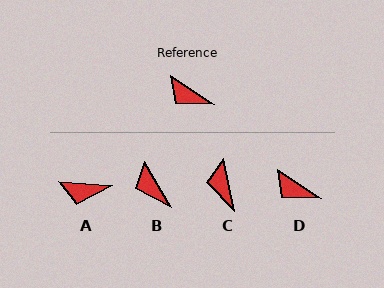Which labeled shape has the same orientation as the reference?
D.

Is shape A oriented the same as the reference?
No, it is off by about 29 degrees.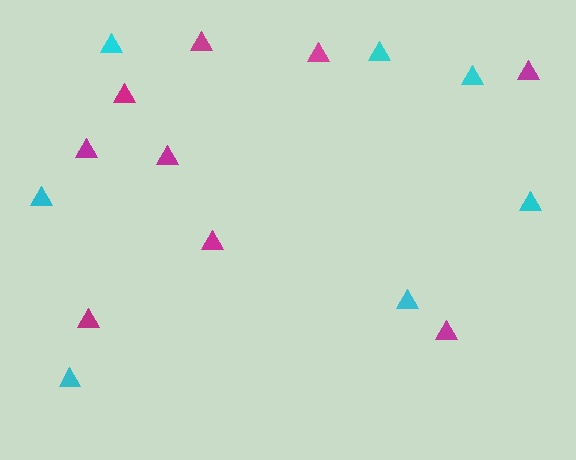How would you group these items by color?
There are 2 groups: one group of magenta triangles (9) and one group of cyan triangles (7).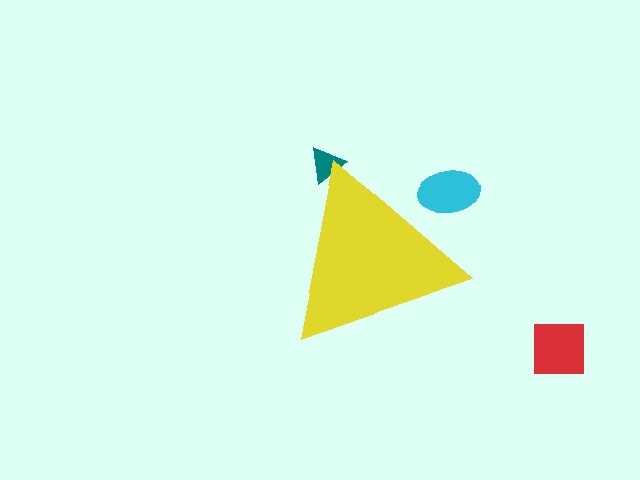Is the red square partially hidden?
No, the red square is fully visible.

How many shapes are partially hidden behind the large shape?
2 shapes are partially hidden.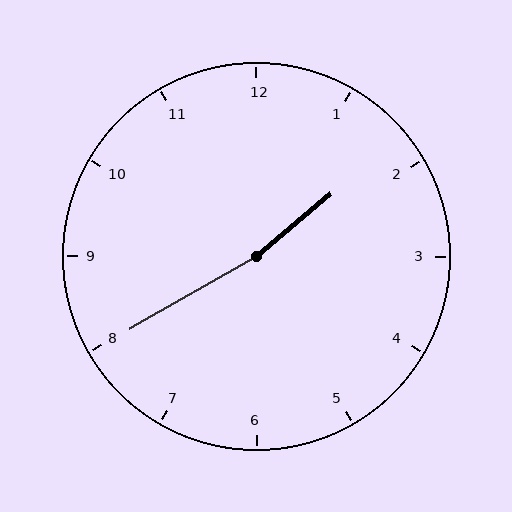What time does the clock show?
1:40.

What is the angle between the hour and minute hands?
Approximately 170 degrees.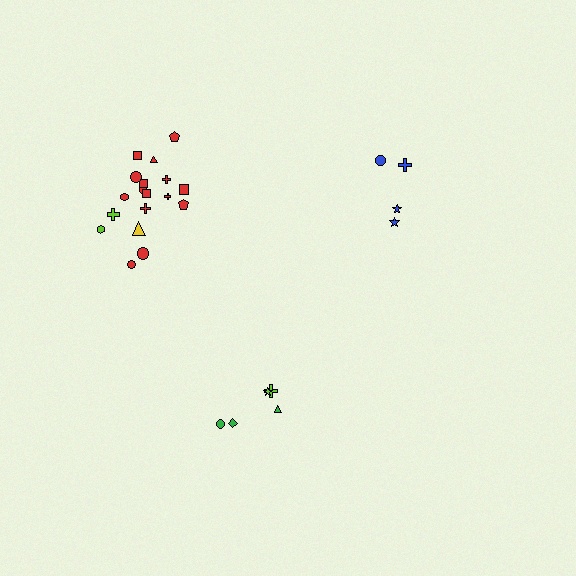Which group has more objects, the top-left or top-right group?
The top-left group.